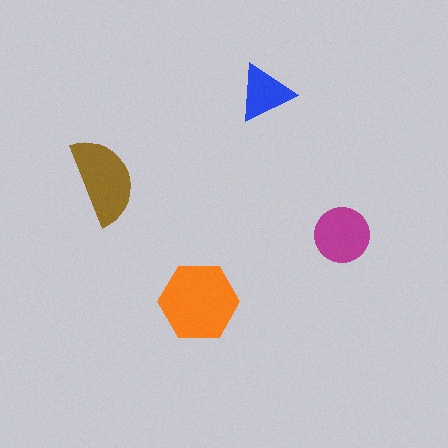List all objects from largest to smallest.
The orange hexagon, the brown semicircle, the magenta circle, the blue triangle.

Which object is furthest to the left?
The brown semicircle is leftmost.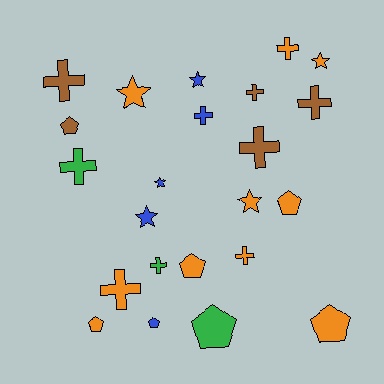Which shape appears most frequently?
Cross, with 10 objects.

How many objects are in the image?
There are 23 objects.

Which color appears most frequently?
Orange, with 10 objects.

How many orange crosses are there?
There are 3 orange crosses.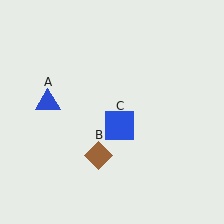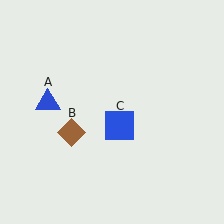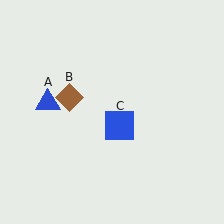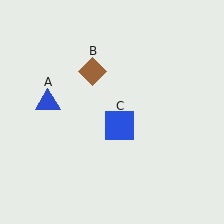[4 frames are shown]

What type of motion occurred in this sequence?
The brown diamond (object B) rotated clockwise around the center of the scene.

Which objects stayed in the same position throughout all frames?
Blue triangle (object A) and blue square (object C) remained stationary.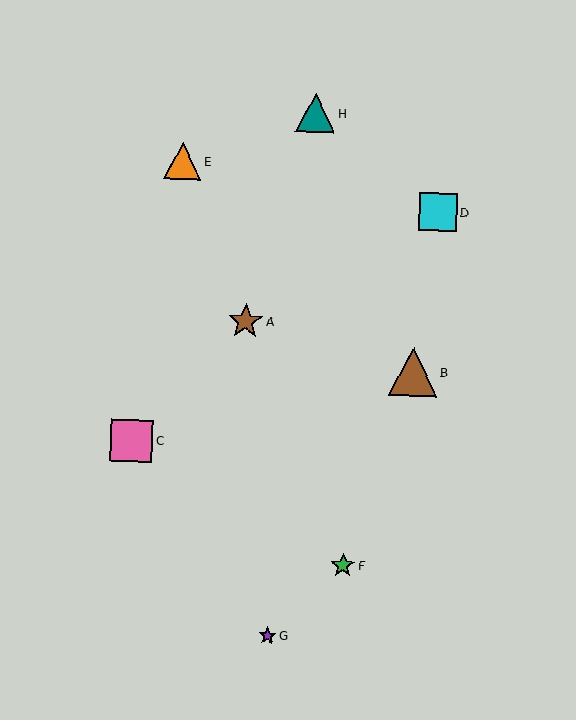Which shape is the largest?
The brown triangle (labeled B) is the largest.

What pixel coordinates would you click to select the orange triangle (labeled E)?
Click at (183, 161) to select the orange triangle E.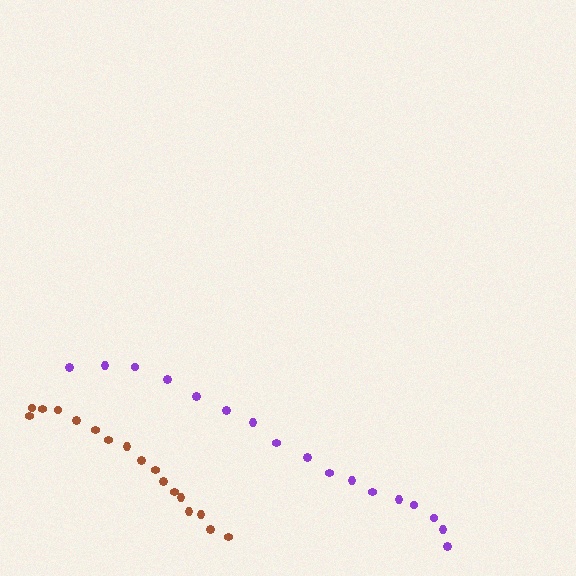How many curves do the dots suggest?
There are 2 distinct paths.